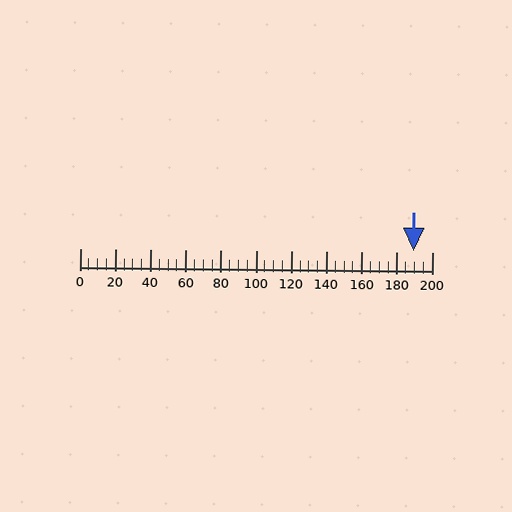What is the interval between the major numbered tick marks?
The major tick marks are spaced 20 units apart.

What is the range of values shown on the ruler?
The ruler shows values from 0 to 200.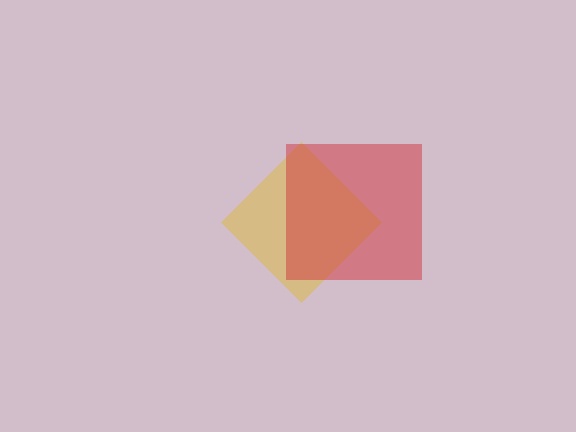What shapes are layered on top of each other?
The layered shapes are: a yellow diamond, a red square.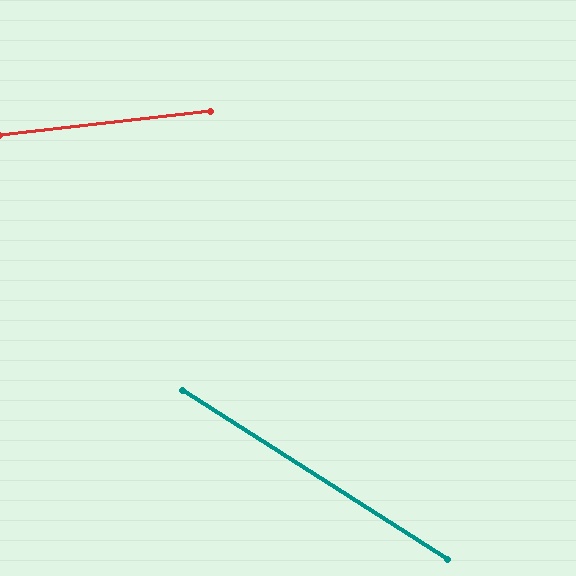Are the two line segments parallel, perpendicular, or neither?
Neither parallel nor perpendicular — they differ by about 39°.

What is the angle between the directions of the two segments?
Approximately 39 degrees.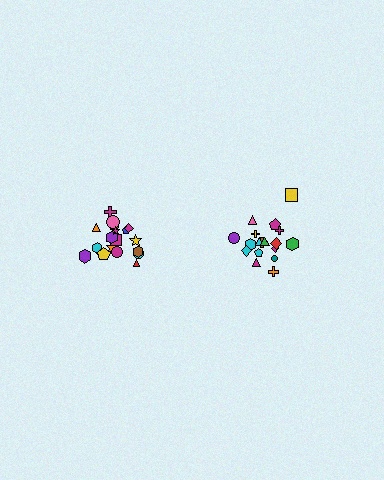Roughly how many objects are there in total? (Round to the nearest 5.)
Roughly 40 objects in total.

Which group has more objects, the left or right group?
The left group.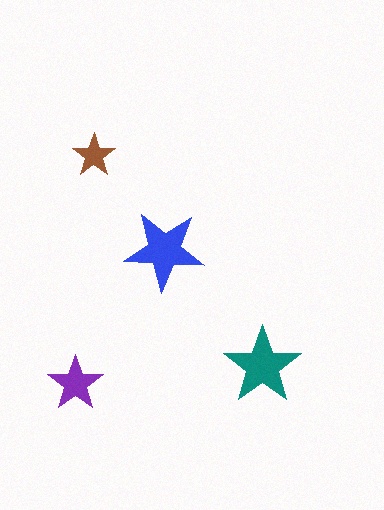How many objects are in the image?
There are 4 objects in the image.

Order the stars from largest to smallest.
the blue one, the teal one, the purple one, the brown one.